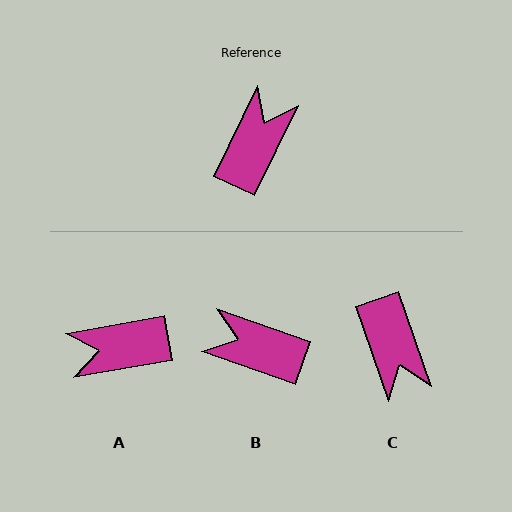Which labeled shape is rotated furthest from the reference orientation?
C, about 135 degrees away.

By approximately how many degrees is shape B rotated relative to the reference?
Approximately 96 degrees counter-clockwise.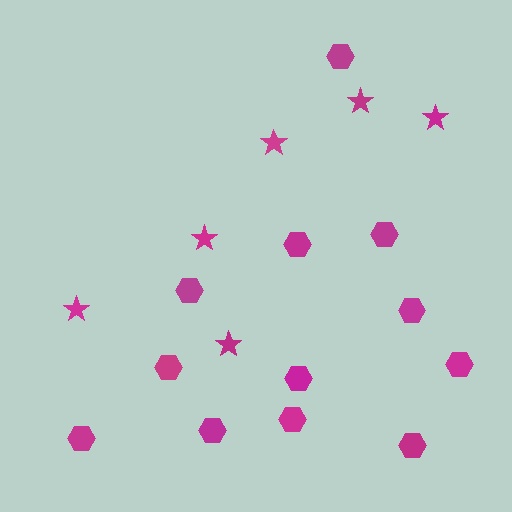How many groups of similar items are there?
There are 2 groups: one group of hexagons (12) and one group of stars (6).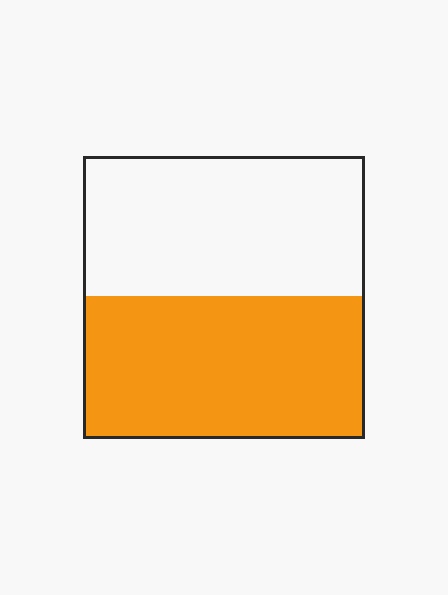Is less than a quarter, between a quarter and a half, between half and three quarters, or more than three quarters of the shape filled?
Between half and three quarters.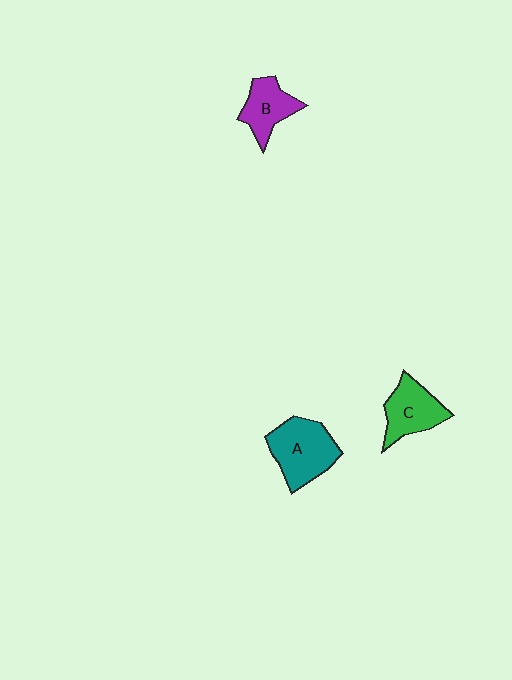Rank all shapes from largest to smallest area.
From largest to smallest: A (teal), C (green), B (purple).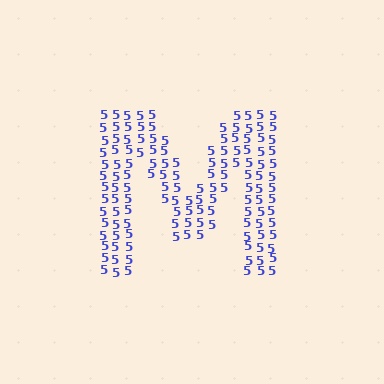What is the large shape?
The large shape is the letter M.